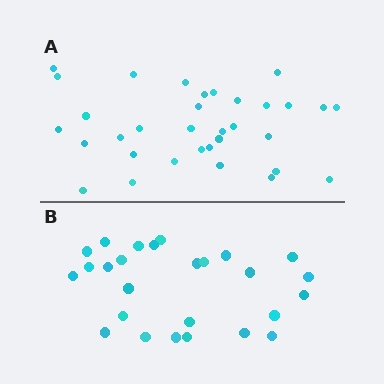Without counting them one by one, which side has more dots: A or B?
Region A (the top region) has more dots.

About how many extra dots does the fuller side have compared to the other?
Region A has roughly 8 or so more dots than region B.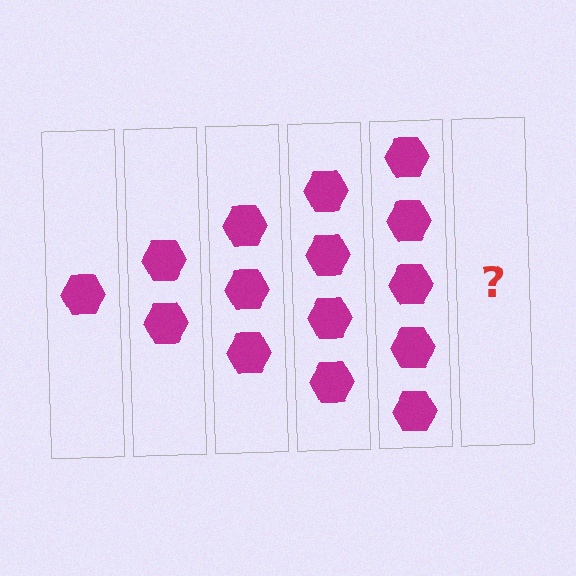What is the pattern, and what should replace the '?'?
The pattern is that each step adds one more hexagon. The '?' should be 6 hexagons.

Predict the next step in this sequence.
The next step is 6 hexagons.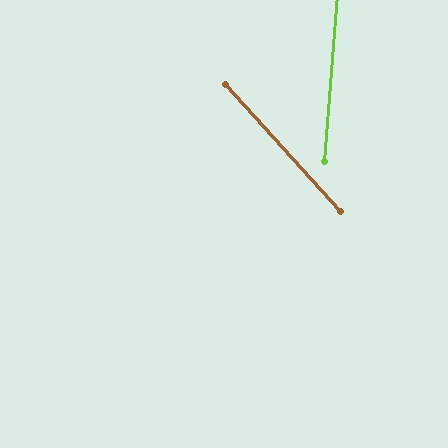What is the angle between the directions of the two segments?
Approximately 47 degrees.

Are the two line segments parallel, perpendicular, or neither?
Neither parallel nor perpendicular — they differ by about 47°.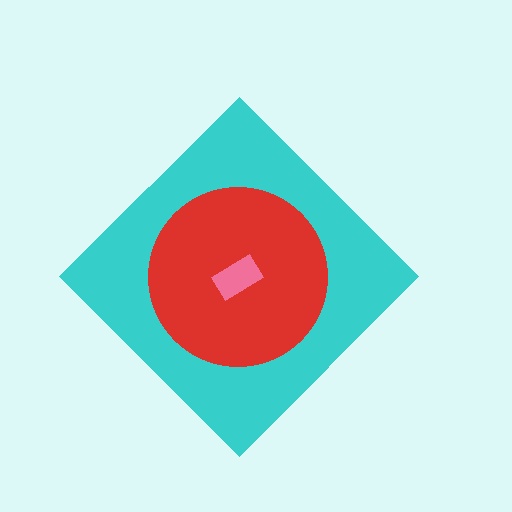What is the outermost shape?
The cyan diamond.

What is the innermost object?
The pink rectangle.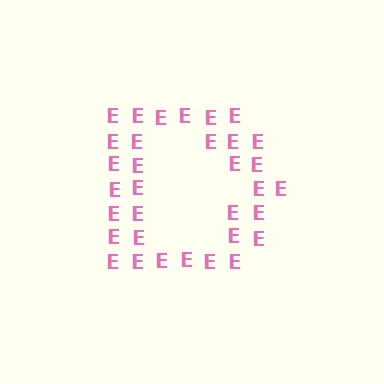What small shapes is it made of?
It is made of small letter E's.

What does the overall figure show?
The overall figure shows the letter D.